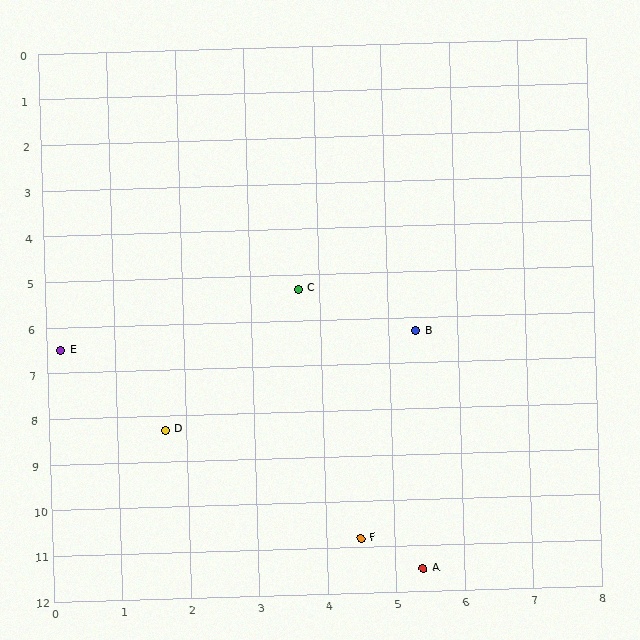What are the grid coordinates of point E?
Point E is at approximately (0.2, 6.5).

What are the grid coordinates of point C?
Point C is at approximately (3.7, 5.3).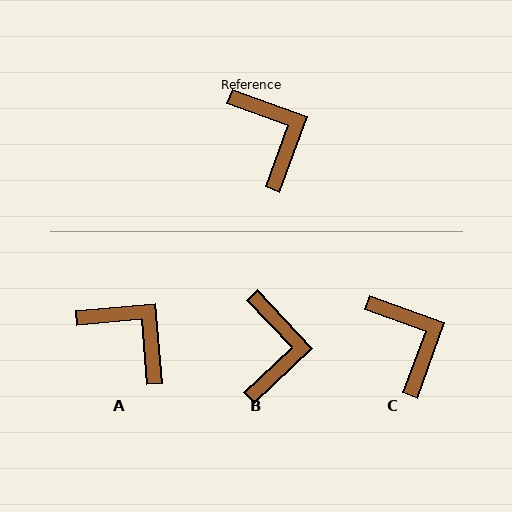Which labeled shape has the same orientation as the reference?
C.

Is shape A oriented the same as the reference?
No, it is off by about 25 degrees.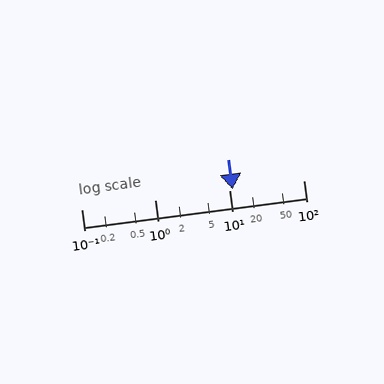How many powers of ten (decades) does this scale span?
The scale spans 3 decades, from 0.1 to 100.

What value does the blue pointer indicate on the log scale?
The pointer indicates approximately 11.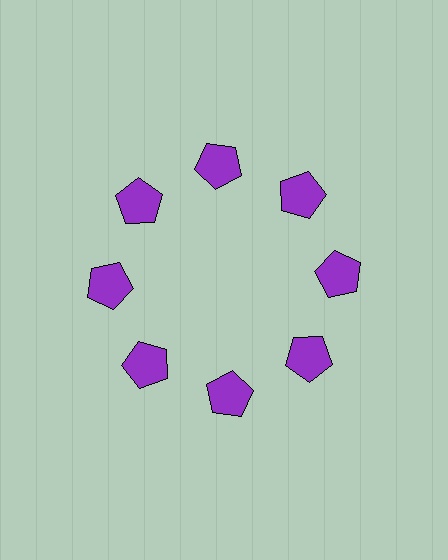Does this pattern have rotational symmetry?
Yes, this pattern has 8-fold rotational symmetry. It looks the same after rotating 45 degrees around the center.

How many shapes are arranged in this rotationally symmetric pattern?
There are 8 shapes, arranged in 8 groups of 1.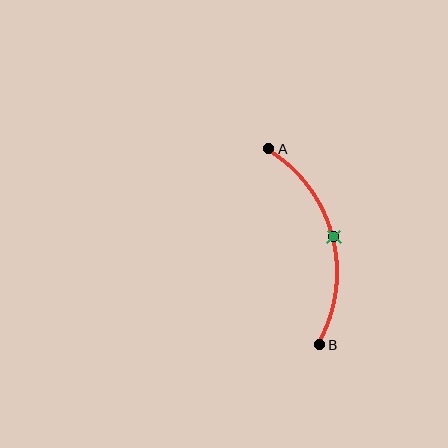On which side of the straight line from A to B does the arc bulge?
The arc bulges to the right of the straight line connecting A and B.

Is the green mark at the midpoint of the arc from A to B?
Yes. The green mark lies on the arc at equal arc-length from both A and B — it is the arc midpoint.